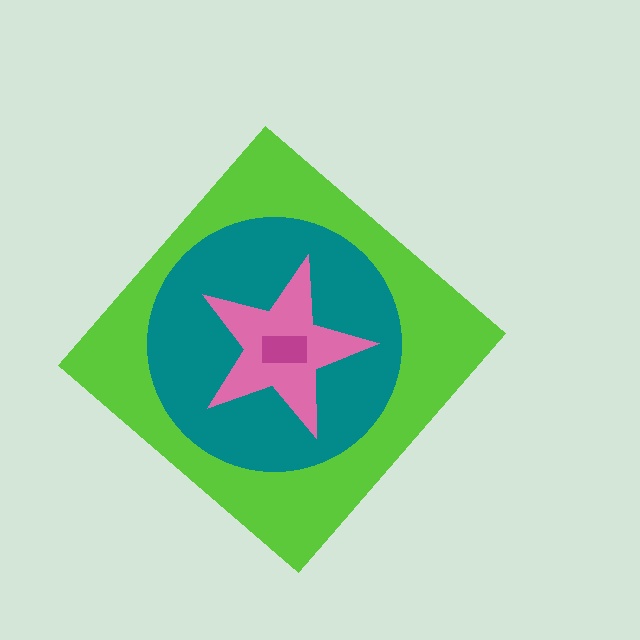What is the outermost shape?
The lime diamond.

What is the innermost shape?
The magenta rectangle.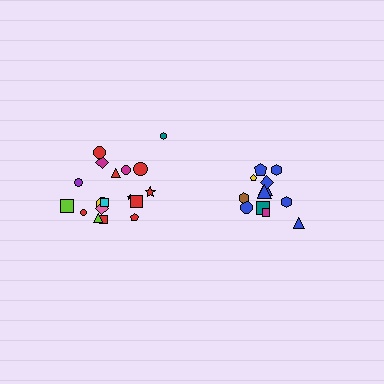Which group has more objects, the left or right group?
The left group.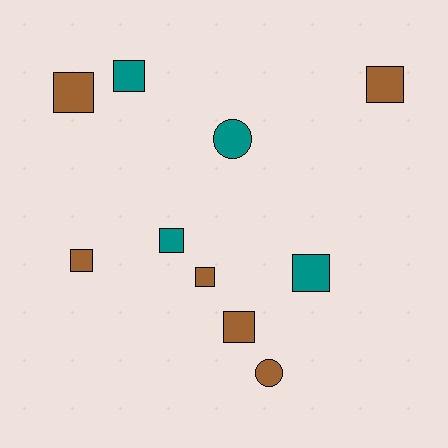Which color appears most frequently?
Brown, with 6 objects.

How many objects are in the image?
There are 10 objects.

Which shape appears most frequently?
Square, with 8 objects.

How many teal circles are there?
There is 1 teal circle.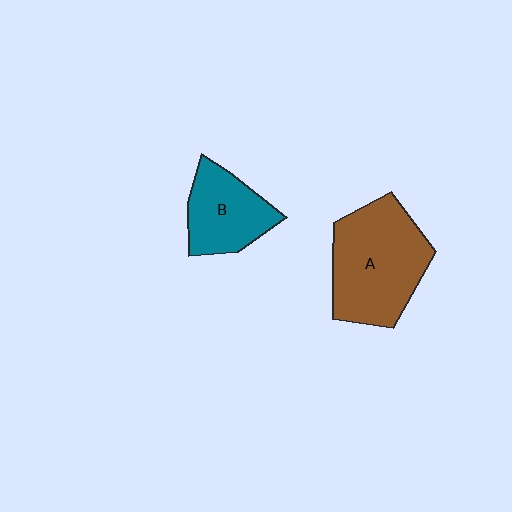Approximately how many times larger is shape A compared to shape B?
Approximately 1.6 times.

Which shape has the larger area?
Shape A (brown).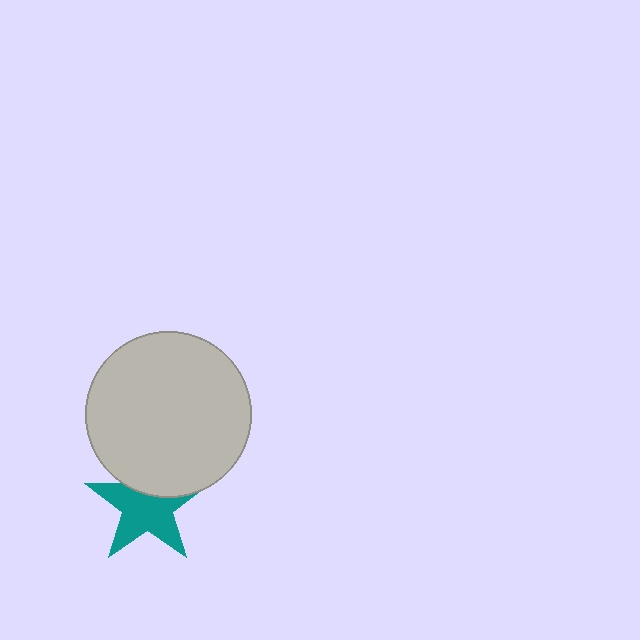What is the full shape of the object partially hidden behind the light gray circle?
The partially hidden object is a teal star.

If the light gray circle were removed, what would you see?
You would see the complete teal star.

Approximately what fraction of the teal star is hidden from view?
Roughly 32% of the teal star is hidden behind the light gray circle.